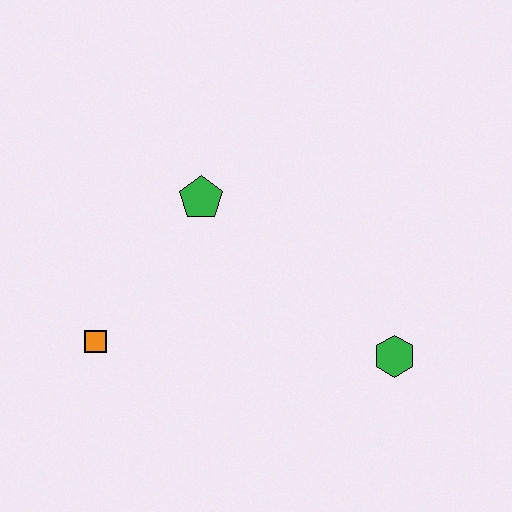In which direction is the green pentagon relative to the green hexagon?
The green pentagon is to the left of the green hexagon.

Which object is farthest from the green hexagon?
The orange square is farthest from the green hexagon.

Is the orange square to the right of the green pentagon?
No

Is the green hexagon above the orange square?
No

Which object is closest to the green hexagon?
The green pentagon is closest to the green hexagon.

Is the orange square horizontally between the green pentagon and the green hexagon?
No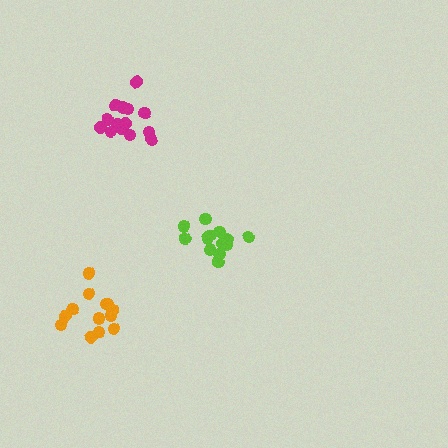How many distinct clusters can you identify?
There are 3 distinct clusters.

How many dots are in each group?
Group 1: 13 dots, Group 2: 14 dots, Group 3: 13 dots (40 total).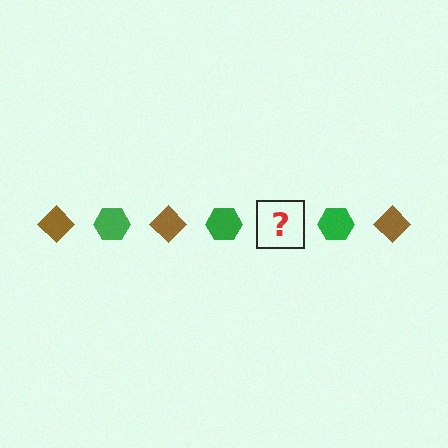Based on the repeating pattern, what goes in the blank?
The blank should be a brown diamond.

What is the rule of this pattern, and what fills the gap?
The rule is that the pattern alternates between brown diamond and green hexagon. The gap should be filled with a brown diamond.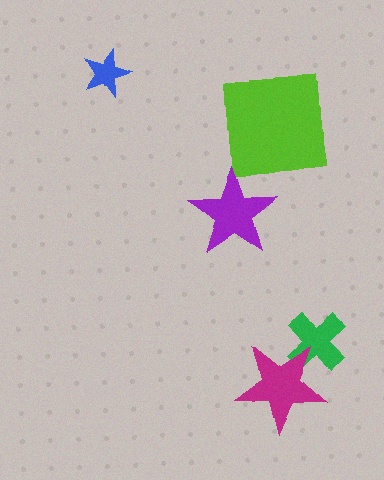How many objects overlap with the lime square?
0 objects overlap with the lime square.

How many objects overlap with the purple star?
0 objects overlap with the purple star.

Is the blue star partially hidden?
No, no other shape covers it.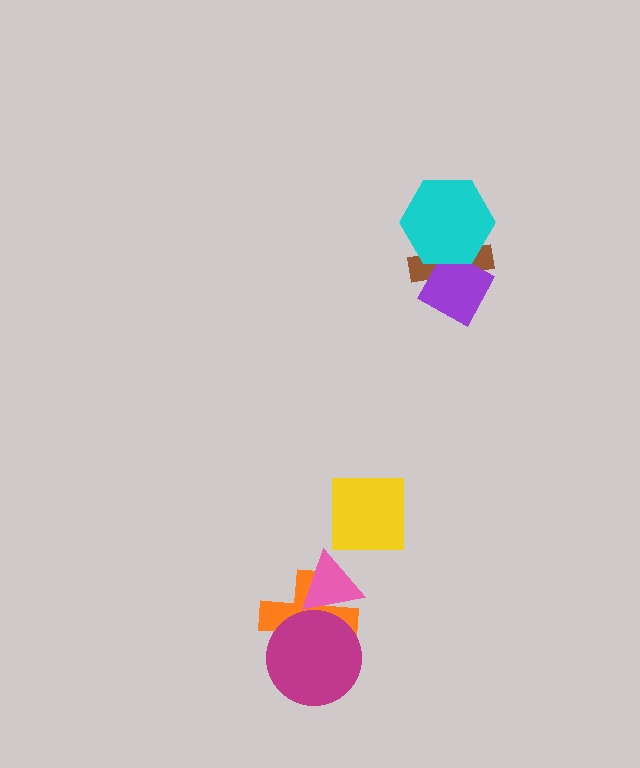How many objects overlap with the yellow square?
0 objects overlap with the yellow square.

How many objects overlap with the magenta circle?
2 objects overlap with the magenta circle.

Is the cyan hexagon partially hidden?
No, no other shape covers it.